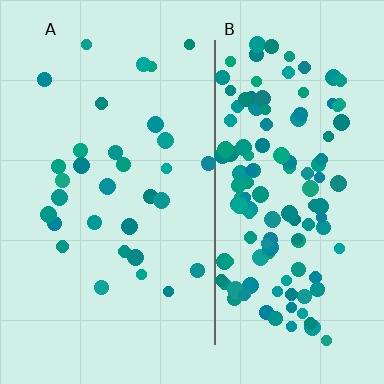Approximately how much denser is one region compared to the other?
Approximately 4.3× — region B over region A.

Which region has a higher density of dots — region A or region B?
B (the right).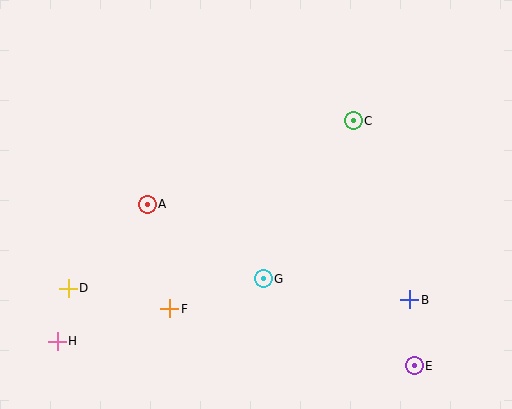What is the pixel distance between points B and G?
The distance between B and G is 148 pixels.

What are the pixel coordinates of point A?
Point A is at (147, 204).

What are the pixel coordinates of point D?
Point D is at (68, 288).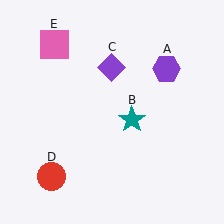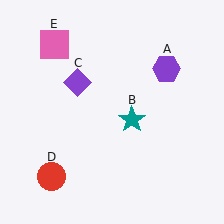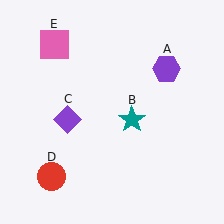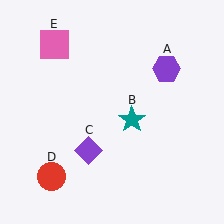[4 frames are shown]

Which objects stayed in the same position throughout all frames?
Purple hexagon (object A) and teal star (object B) and red circle (object D) and pink square (object E) remained stationary.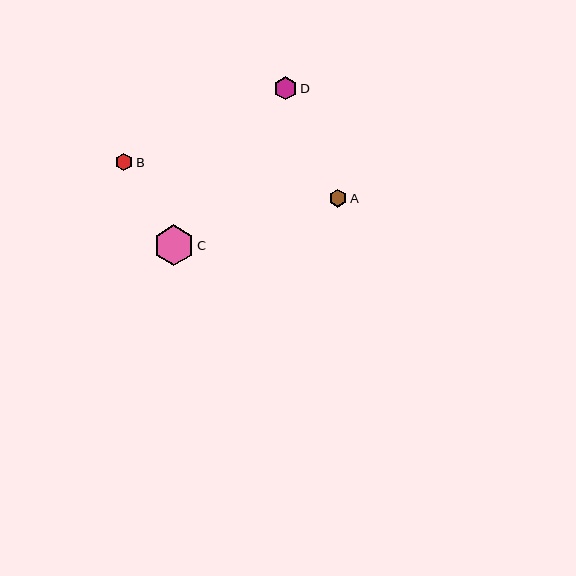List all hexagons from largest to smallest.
From largest to smallest: C, D, A, B.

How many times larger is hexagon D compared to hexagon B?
Hexagon D is approximately 1.3 times the size of hexagon B.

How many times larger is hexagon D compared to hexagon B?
Hexagon D is approximately 1.3 times the size of hexagon B.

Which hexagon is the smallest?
Hexagon B is the smallest with a size of approximately 17 pixels.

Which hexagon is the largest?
Hexagon C is the largest with a size of approximately 40 pixels.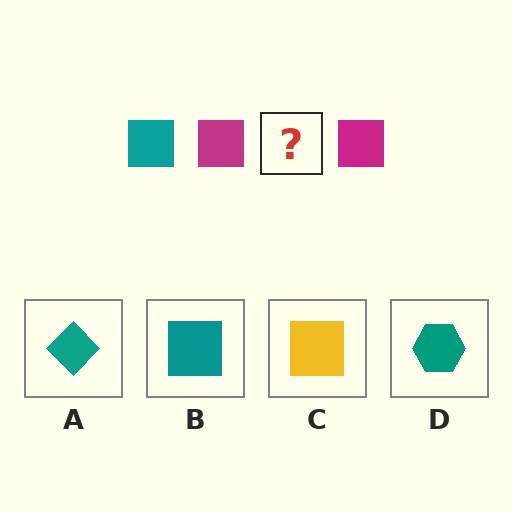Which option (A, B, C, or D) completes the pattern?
B.